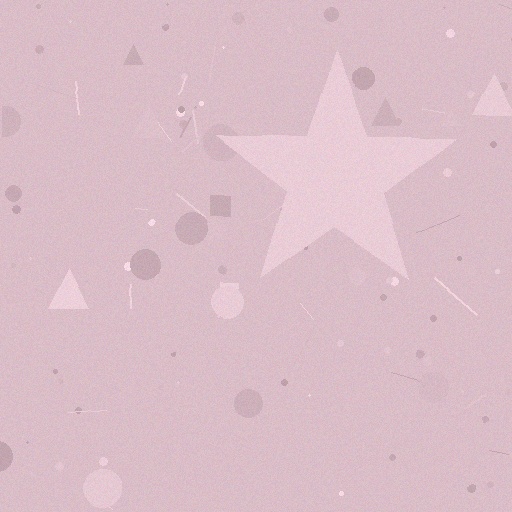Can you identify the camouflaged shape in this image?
The camouflaged shape is a star.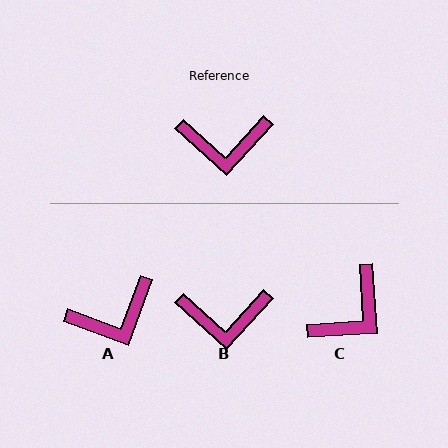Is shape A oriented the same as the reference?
No, it is off by about 22 degrees.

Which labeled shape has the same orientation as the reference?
B.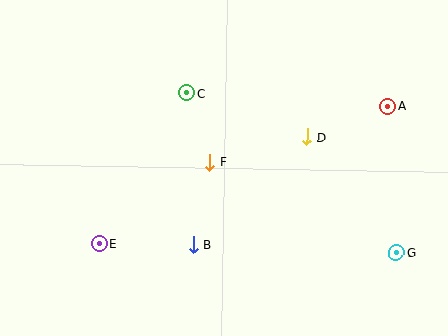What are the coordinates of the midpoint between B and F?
The midpoint between B and F is at (201, 204).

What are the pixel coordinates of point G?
Point G is at (396, 253).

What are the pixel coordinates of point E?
Point E is at (99, 244).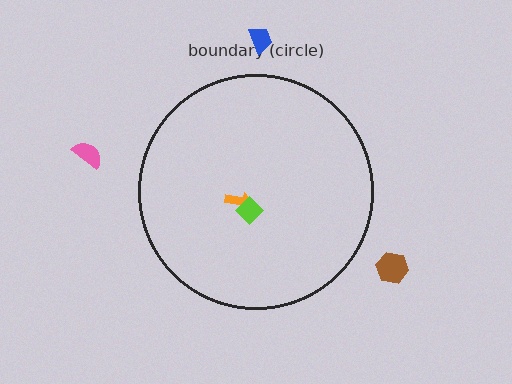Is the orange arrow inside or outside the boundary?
Inside.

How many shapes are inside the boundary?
2 inside, 3 outside.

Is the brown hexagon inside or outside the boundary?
Outside.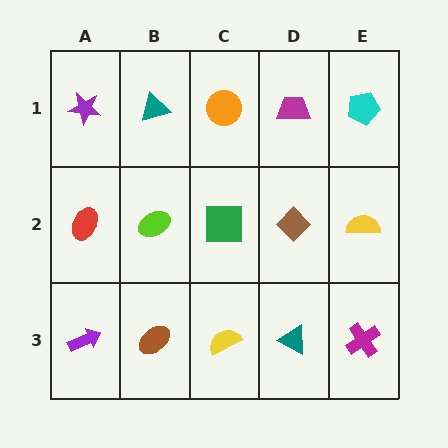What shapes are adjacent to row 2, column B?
A teal triangle (row 1, column B), a brown ellipse (row 3, column B), a red ellipse (row 2, column A), a green square (row 2, column C).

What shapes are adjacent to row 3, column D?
A brown diamond (row 2, column D), a yellow semicircle (row 3, column C), a magenta cross (row 3, column E).